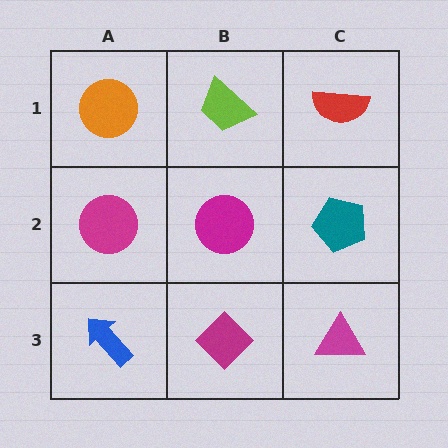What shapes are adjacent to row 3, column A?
A magenta circle (row 2, column A), a magenta diamond (row 3, column B).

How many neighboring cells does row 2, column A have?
3.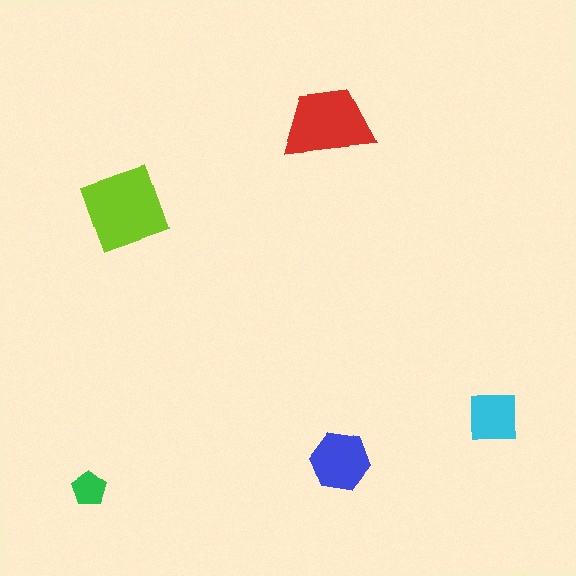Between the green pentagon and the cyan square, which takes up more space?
The cyan square.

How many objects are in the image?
There are 5 objects in the image.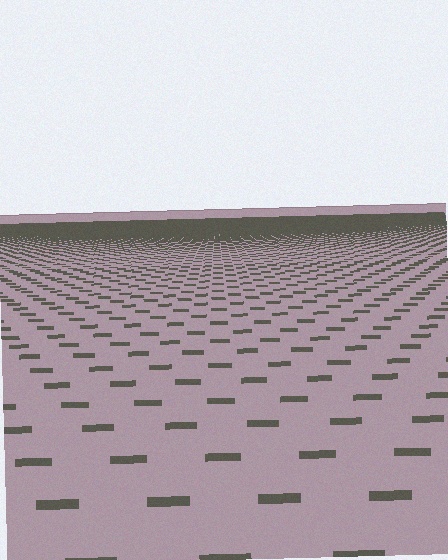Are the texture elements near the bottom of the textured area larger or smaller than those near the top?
Larger. Near the bottom, elements are closer to the viewer and appear at a bigger on-screen size.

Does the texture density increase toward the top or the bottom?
Density increases toward the top.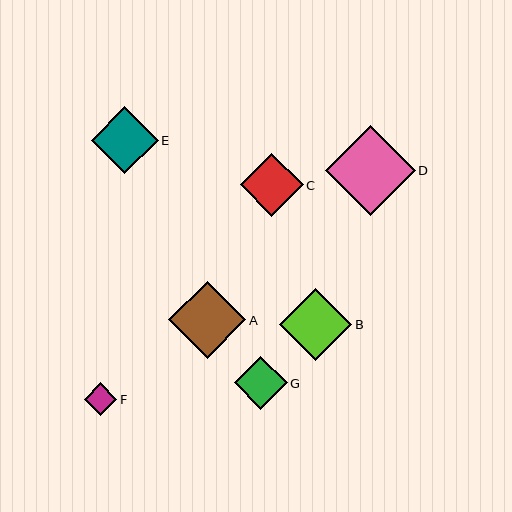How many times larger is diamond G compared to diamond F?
Diamond G is approximately 1.6 times the size of diamond F.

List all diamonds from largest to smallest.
From largest to smallest: D, A, B, E, C, G, F.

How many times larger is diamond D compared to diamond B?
Diamond D is approximately 1.2 times the size of diamond B.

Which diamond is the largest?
Diamond D is the largest with a size of approximately 90 pixels.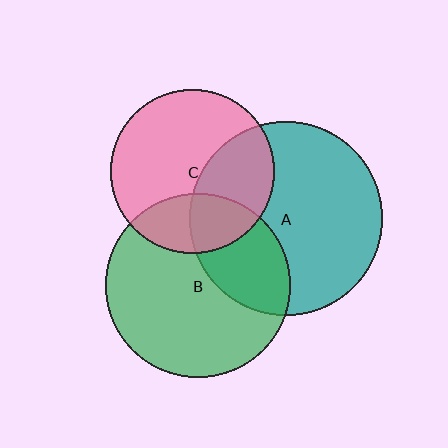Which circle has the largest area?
Circle A (teal).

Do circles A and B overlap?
Yes.